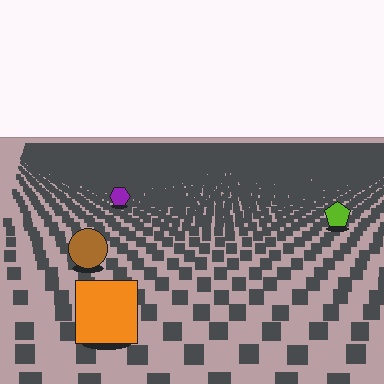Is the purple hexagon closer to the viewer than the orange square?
No. The orange square is closer — you can tell from the texture gradient: the ground texture is coarser near it.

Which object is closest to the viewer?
The orange square is closest. The texture marks near it are larger and more spread out.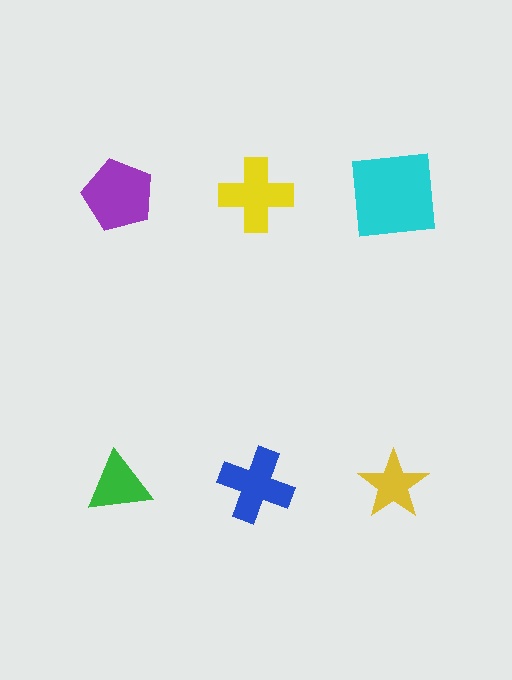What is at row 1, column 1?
A purple pentagon.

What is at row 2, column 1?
A green triangle.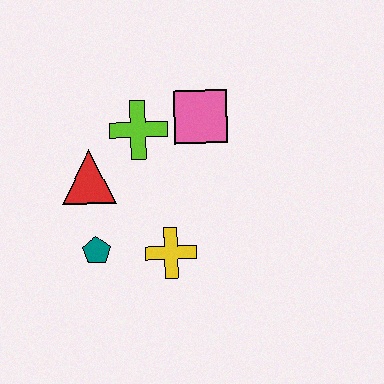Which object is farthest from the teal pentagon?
The pink square is farthest from the teal pentagon.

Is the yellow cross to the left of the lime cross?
No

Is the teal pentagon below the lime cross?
Yes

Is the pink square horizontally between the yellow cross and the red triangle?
No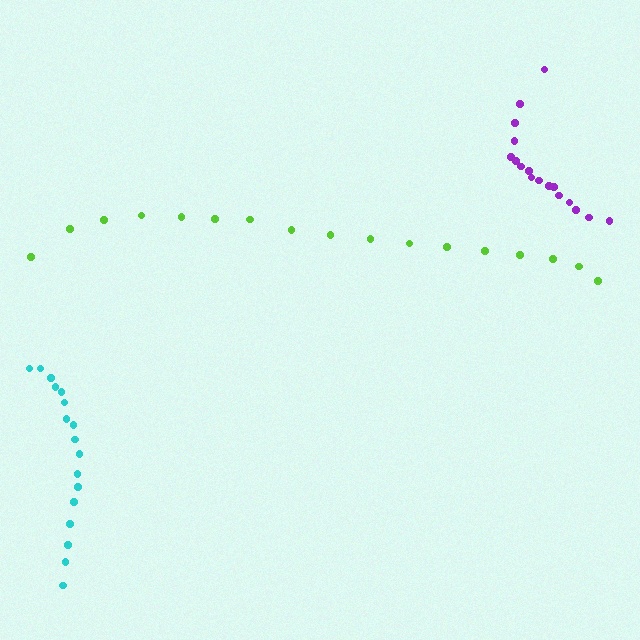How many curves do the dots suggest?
There are 3 distinct paths.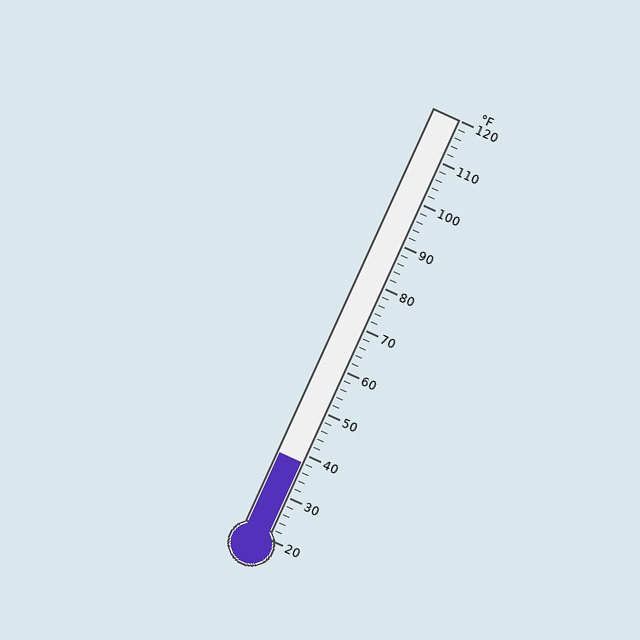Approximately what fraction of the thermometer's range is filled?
The thermometer is filled to approximately 20% of its range.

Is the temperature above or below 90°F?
The temperature is below 90°F.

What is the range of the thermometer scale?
The thermometer scale ranges from 20°F to 120°F.